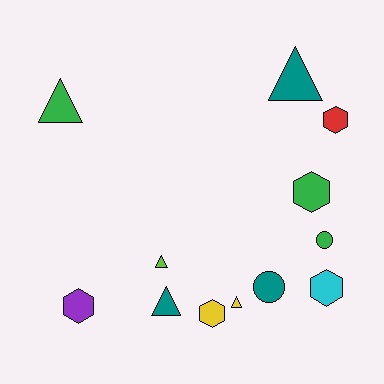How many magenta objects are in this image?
There are no magenta objects.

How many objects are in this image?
There are 12 objects.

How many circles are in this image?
There are 2 circles.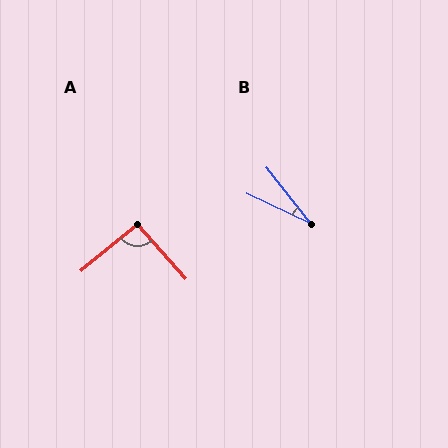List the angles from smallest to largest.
B (26°), A (93°).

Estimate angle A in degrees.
Approximately 93 degrees.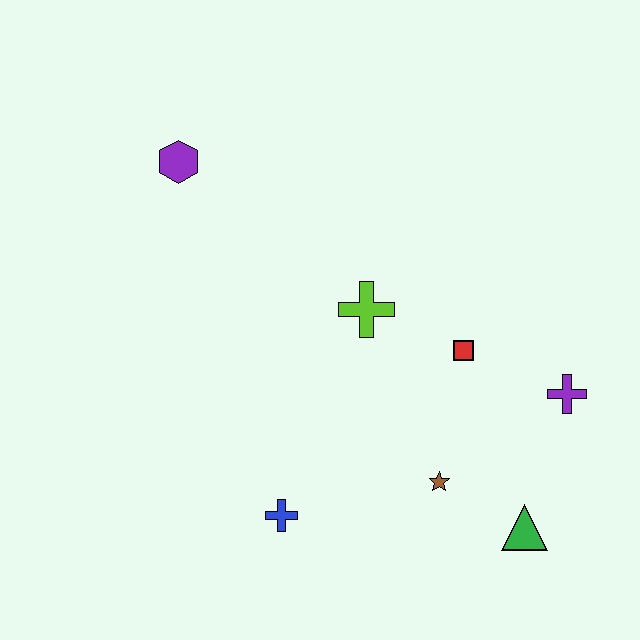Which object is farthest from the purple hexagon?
The green triangle is farthest from the purple hexagon.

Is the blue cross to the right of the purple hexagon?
Yes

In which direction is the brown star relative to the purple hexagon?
The brown star is below the purple hexagon.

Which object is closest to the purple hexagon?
The lime cross is closest to the purple hexagon.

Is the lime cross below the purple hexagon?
Yes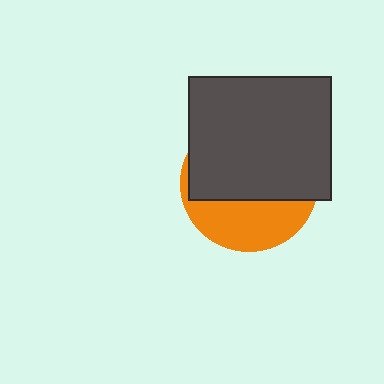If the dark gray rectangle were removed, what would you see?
You would see the complete orange circle.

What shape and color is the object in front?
The object in front is a dark gray rectangle.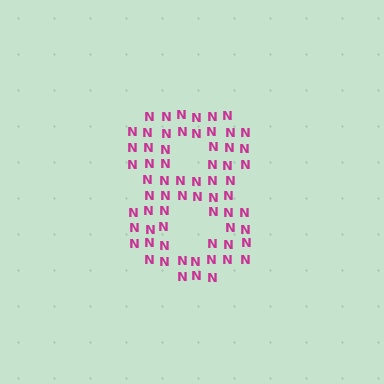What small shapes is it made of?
It is made of small letter N's.